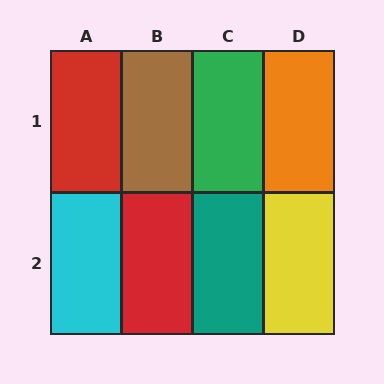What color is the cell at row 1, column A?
Red.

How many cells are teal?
1 cell is teal.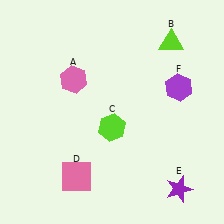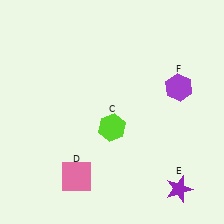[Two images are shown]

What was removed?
The pink hexagon (A), the lime triangle (B) were removed in Image 2.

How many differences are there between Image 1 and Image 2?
There are 2 differences between the two images.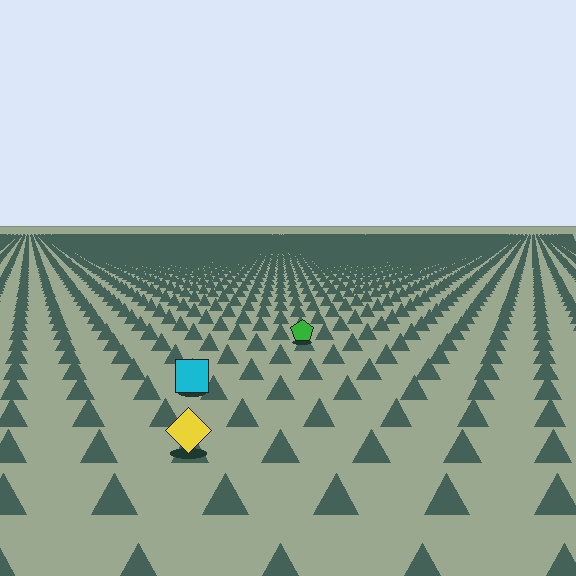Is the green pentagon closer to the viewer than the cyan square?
No. The cyan square is closer — you can tell from the texture gradient: the ground texture is coarser near it.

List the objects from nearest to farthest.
From nearest to farthest: the yellow diamond, the cyan square, the green pentagon.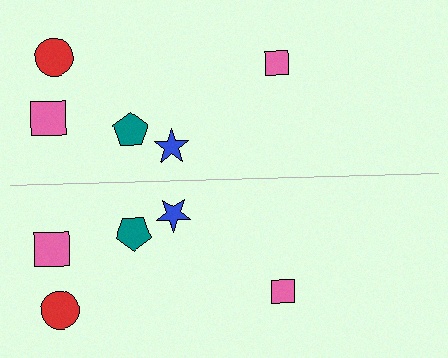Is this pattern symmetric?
Yes, this pattern has bilateral (reflection) symmetry.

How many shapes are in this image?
There are 10 shapes in this image.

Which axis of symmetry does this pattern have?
The pattern has a horizontal axis of symmetry running through the center of the image.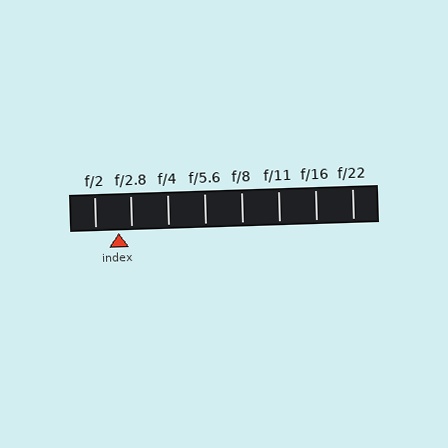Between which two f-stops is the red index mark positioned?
The index mark is between f/2 and f/2.8.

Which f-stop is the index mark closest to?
The index mark is closest to f/2.8.